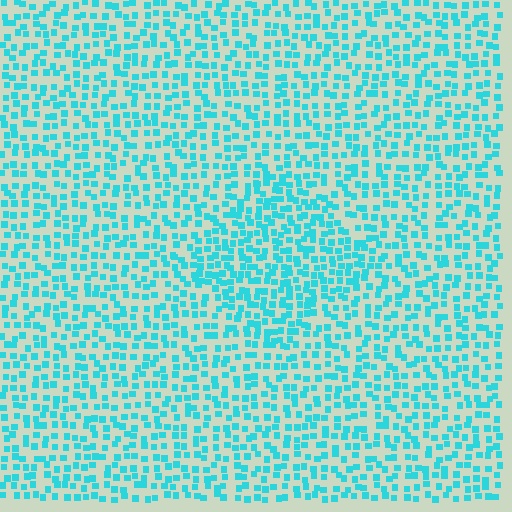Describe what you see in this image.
The image contains small cyan elements arranged at two different densities. A diamond-shaped region is visible where the elements are more densely packed than the surrounding area.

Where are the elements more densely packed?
The elements are more densely packed inside the diamond boundary.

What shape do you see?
I see a diamond.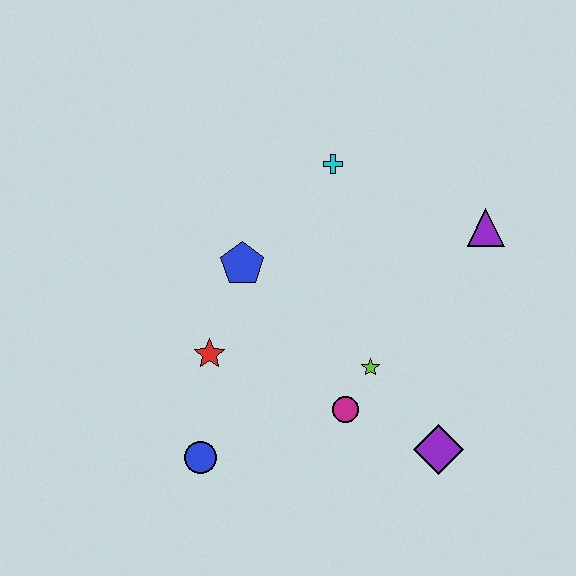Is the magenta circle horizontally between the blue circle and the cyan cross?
No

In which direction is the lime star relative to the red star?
The lime star is to the right of the red star.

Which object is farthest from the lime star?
The cyan cross is farthest from the lime star.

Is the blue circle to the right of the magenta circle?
No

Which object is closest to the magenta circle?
The lime star is closest to the magenta circle.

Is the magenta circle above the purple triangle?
No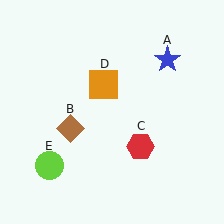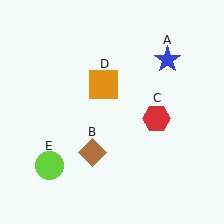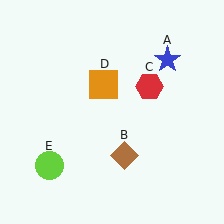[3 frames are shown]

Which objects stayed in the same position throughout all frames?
Blue star (object A) and orange square (object D) and lime circle (object E) remained stationary.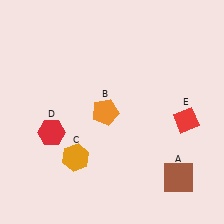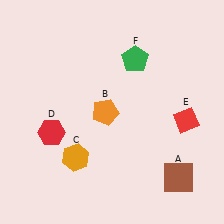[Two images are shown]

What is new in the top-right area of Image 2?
A green pentagon (F) was added in the top-right area of Image 2.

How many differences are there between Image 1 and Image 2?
There is 1 difference between the two images.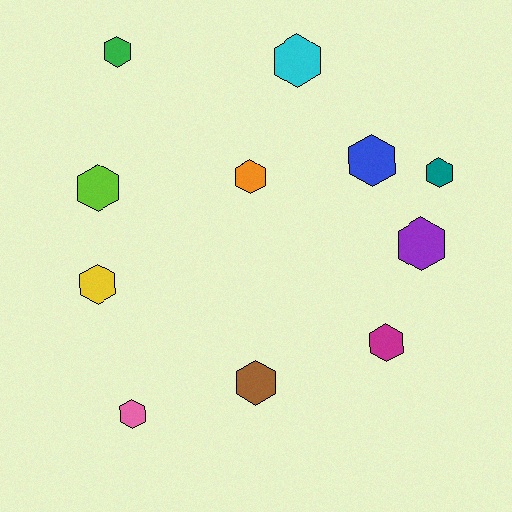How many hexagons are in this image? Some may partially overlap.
There are 11 hexagons.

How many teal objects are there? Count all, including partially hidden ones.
There is 1 teal object.